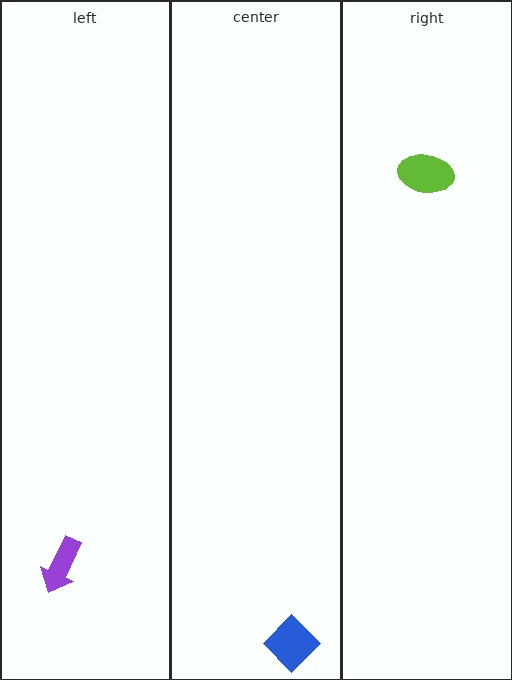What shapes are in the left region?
The purple arrow.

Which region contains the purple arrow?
The left region.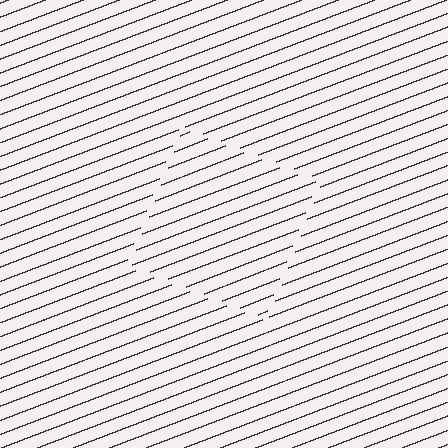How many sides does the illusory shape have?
4 sides — the line-ends trace a square.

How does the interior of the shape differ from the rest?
The interior of the shape contains the same grating, shifted by half a period — the contour is defined by the phase discontinuity where line-ends from the inner and outer gratings abut.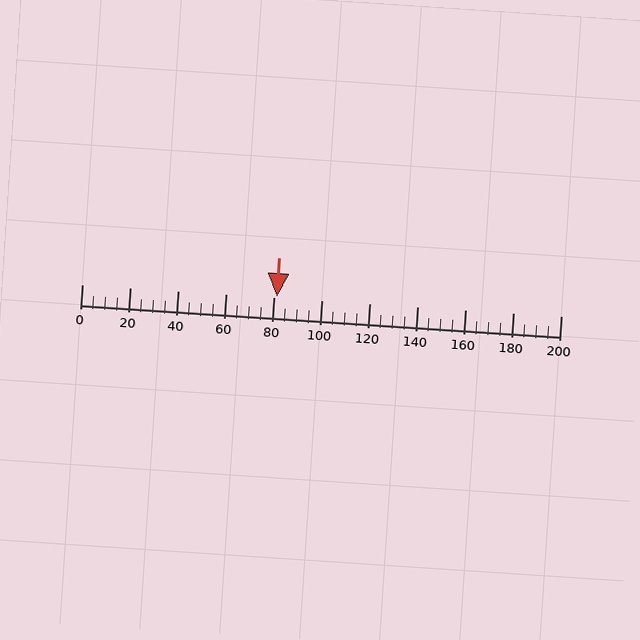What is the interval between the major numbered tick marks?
The major tick marks are spaced 20 units apart.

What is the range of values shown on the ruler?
The ruler shows values from 0 to 200.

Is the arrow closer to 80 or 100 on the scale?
The arrow is closer to 80.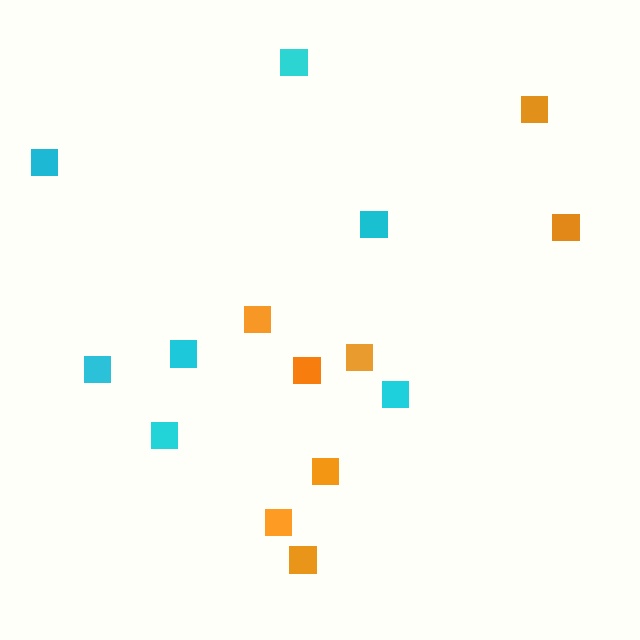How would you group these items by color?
There are 2 groups: one group of cyan squares (7) and one group of orange squares (8).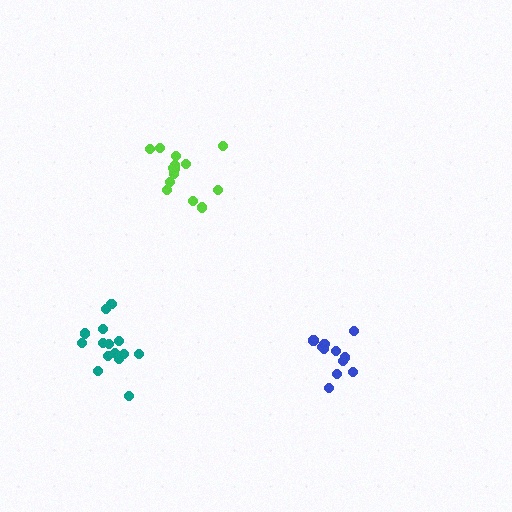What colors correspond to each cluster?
The clusters are colored: blue, lime, teal.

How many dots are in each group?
Group 1: 11 dots, Group 2: 14 dots, Group 3: 15 dots (40 total).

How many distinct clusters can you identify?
There are 3 distinct clusters.